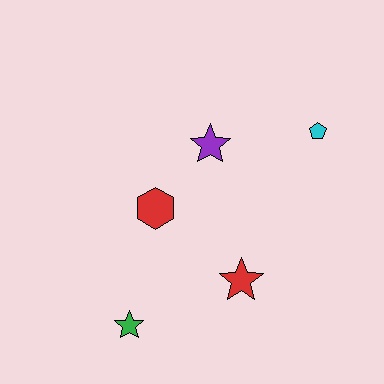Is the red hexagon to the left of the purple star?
Yes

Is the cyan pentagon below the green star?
No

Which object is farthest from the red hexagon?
The cyan pentagon is farthest from the red hexagon.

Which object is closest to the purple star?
The red hexagon is closest to the purple star.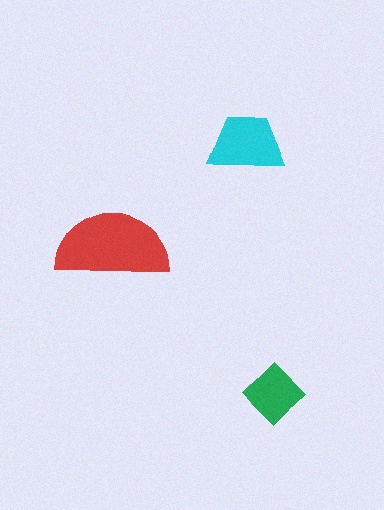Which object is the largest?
The red semicircle.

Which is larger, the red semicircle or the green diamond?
The red semicircle.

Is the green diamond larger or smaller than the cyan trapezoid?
Smaller.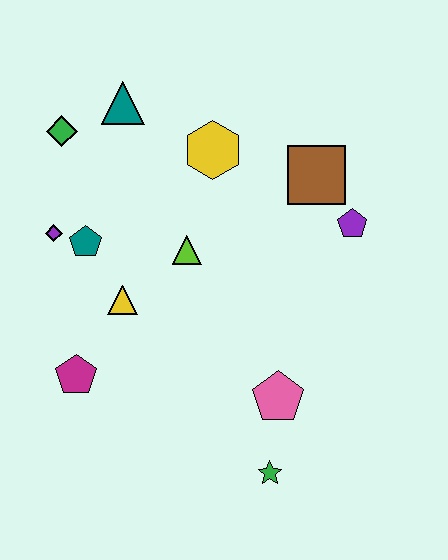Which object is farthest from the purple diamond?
The green star is farthest from the purple diamond.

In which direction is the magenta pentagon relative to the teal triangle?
The magenta pentagon is below the teal triangle.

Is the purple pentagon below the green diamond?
Yes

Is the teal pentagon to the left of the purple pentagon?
Yes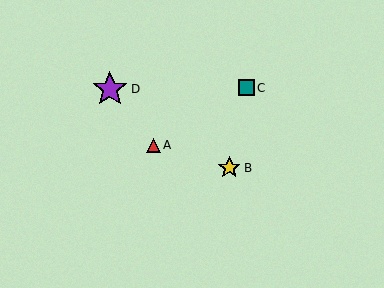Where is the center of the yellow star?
The center of the yellow star is at (229, 168).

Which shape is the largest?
The purple star (labeled D) is the largest.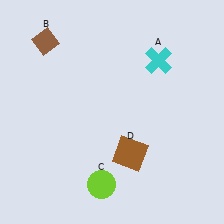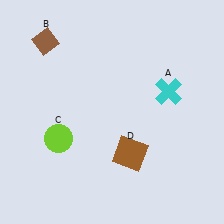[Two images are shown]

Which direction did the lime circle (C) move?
The lime circle (C) moved up.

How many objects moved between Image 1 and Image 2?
2 objects moved between the two images.